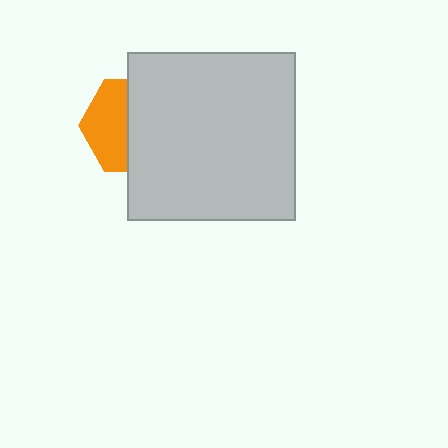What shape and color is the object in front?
The object in front is a light gray square.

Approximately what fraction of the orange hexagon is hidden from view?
Roughly 55% of the orange hexagon is hidden behind the light gray square.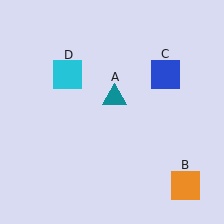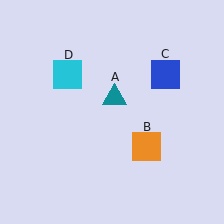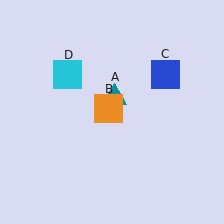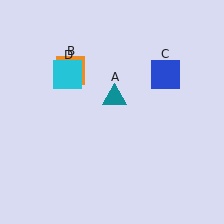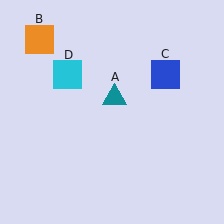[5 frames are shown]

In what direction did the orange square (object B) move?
The orange square (object B) moved up and to the left.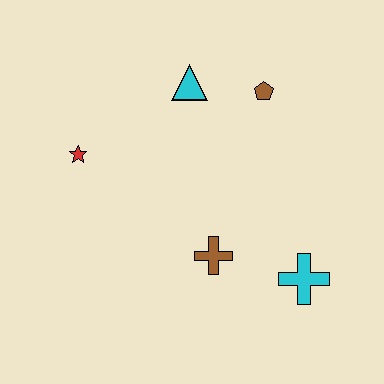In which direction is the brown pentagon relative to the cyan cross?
The brown pentagon is above the cyan cross.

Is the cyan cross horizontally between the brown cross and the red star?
No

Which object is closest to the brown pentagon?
The cyan triangle is closest to the brown pentagon.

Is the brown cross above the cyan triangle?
No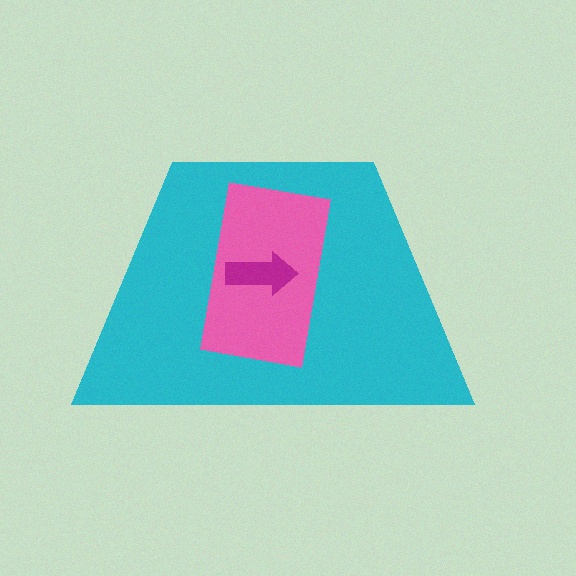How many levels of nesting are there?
3.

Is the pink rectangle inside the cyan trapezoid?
Yes.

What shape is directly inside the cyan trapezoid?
The pink rectangle.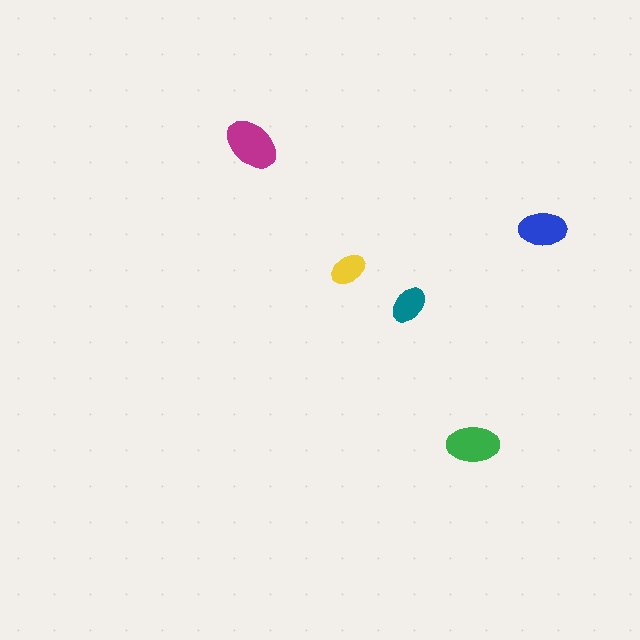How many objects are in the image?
There are 5 objects in the image.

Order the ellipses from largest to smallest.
the magenta one, the green one, the blue one, the teal one, the yellow one.